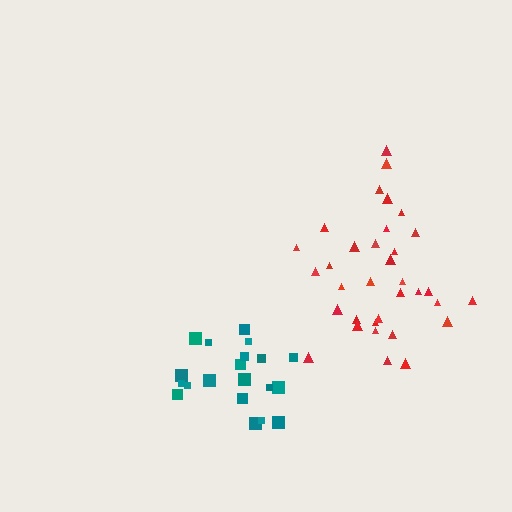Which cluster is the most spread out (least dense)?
Teal.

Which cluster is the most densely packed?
Red.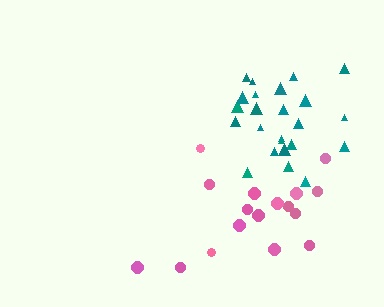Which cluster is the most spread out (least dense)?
Pink.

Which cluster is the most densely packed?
Teal.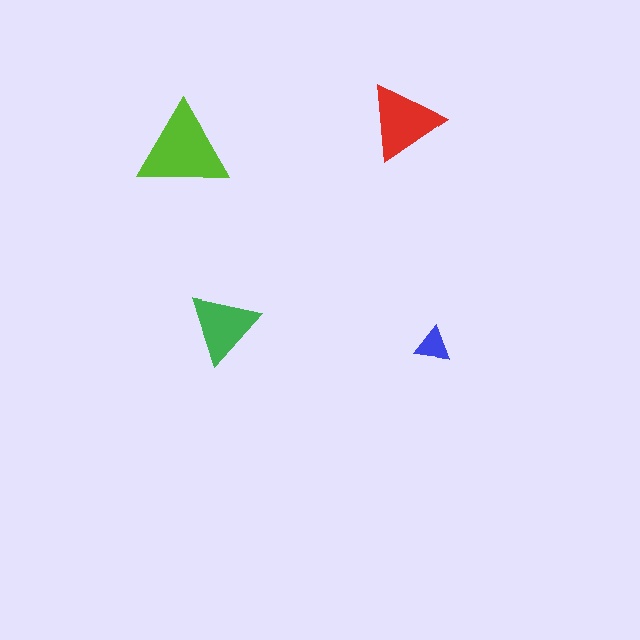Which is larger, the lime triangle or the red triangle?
The lime one.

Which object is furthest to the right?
The blue triangle is rightmost.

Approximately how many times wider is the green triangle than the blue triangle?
About 2 times wider.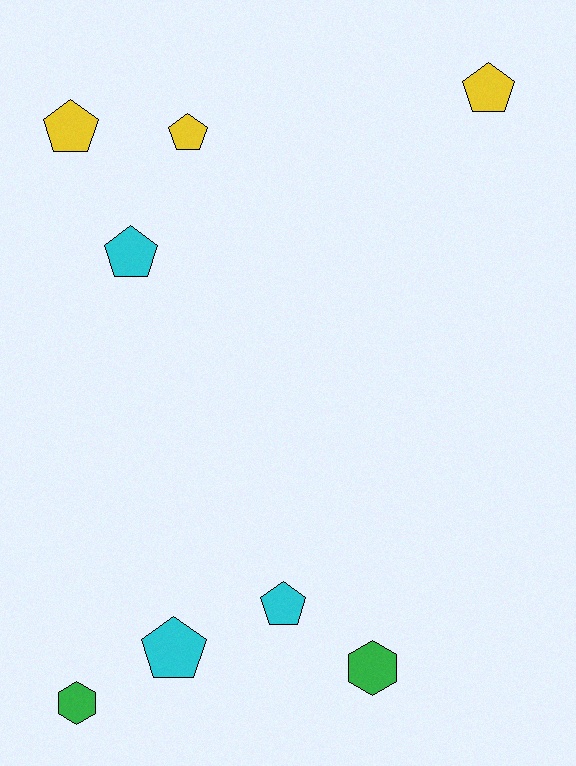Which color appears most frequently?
Cyan, with 3 objects.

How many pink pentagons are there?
There are no pink pentagons.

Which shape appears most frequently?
Pentagon, with 6 objects.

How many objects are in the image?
There are 8 objects.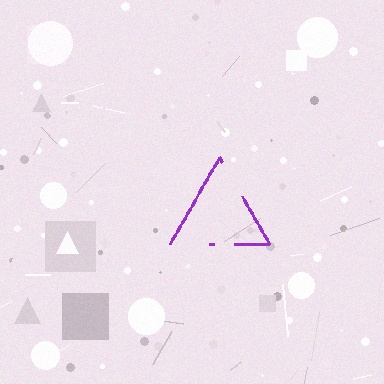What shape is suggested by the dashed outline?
The dashed outline suggests a triangle.